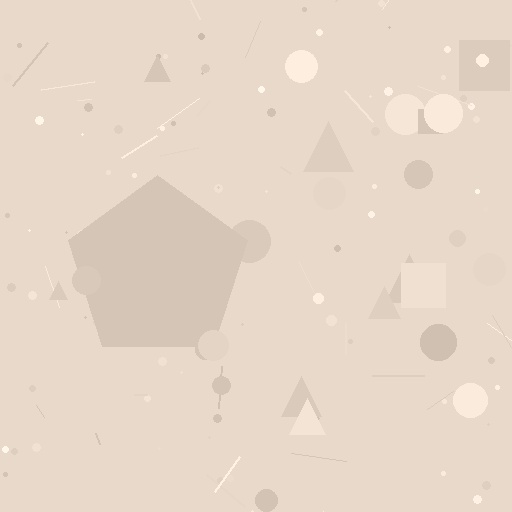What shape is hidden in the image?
A pentagon is hidden in the image.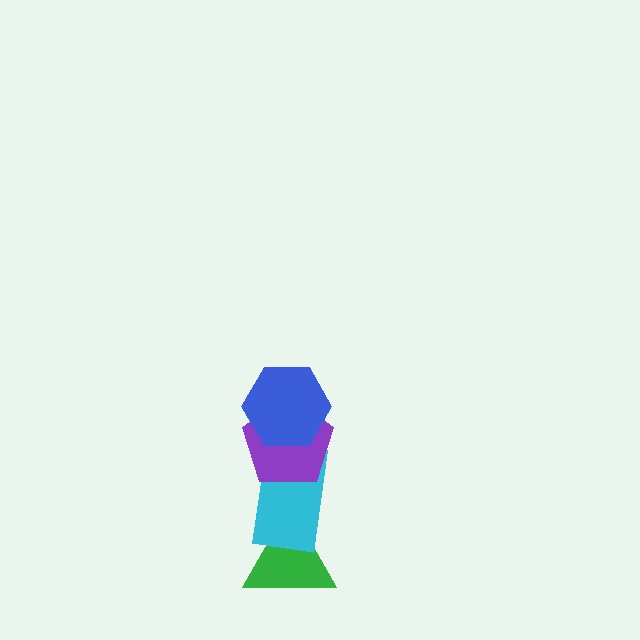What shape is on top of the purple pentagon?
The blue hexagon is on top of the purple pentagon.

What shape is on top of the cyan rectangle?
The purple pentagon is on top of the cyan rectangle.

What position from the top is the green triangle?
The green triangle is 4th from the top.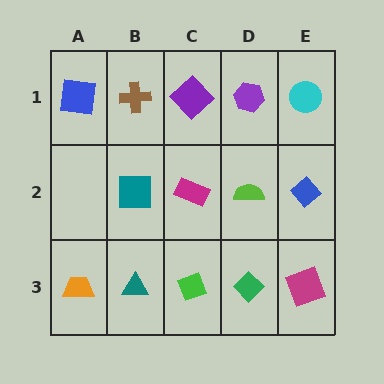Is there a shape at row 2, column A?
No, that cell is empty.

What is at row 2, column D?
A lime semicircle.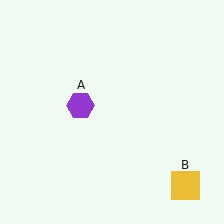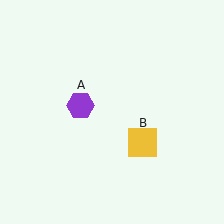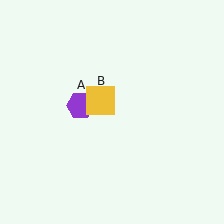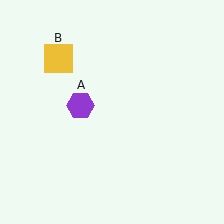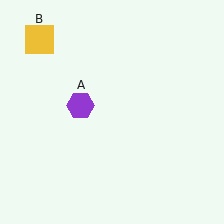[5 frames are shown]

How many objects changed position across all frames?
1 object changed position: yellow square (object B).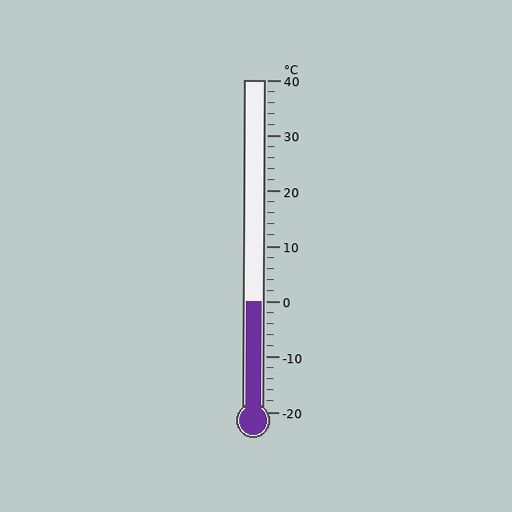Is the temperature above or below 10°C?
The temperature is below 10°C.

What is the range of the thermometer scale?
The thermometer scale ranges from -20°C to 40°C.